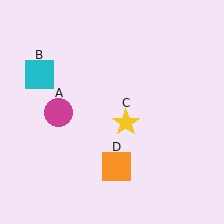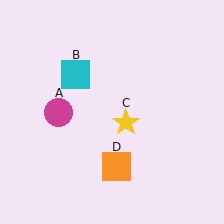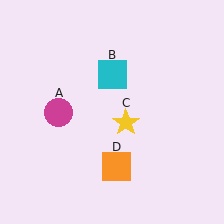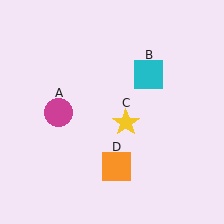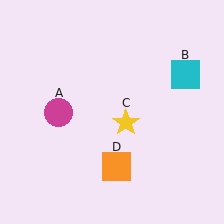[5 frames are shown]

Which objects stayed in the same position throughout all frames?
Magenta circle (object A) and yellow star (object C) and orange square (object D) remained stationary.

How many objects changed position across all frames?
1 object changed position: cyan square (object B).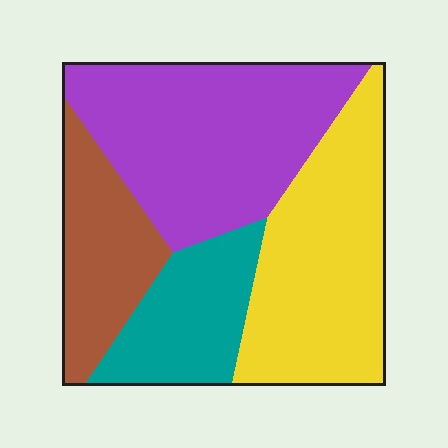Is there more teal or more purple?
Purple.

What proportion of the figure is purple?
Purple takes up about one third (1/3) of the figure.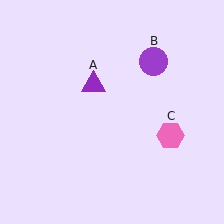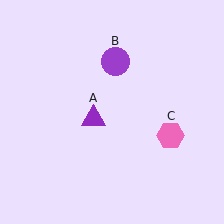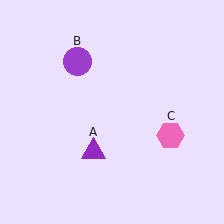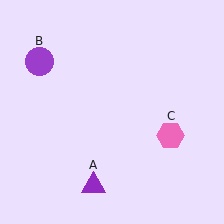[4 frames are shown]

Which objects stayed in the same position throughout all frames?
Pink hexagon (object C) remained stationary.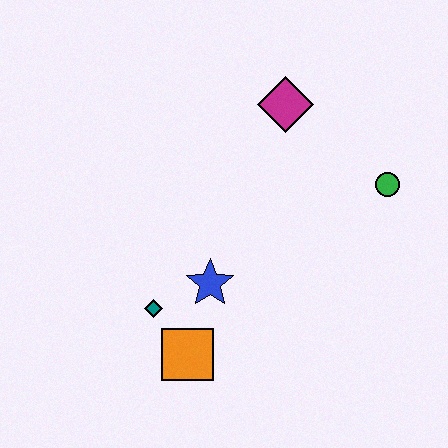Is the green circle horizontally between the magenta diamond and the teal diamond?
No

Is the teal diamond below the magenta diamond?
Yes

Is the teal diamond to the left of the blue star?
Yes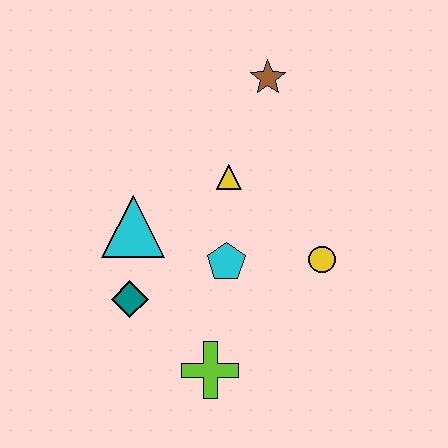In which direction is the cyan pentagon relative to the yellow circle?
The cyan pentagon is to the left of the yellow circle.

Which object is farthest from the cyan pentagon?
The brown star is farthest from the cyan pentagon.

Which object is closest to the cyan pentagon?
The yellow triangle is closest to the cyan pentagon.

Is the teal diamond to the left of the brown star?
Yes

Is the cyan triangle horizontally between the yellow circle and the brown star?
No